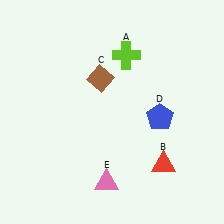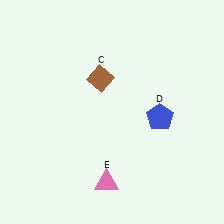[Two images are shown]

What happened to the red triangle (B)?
The red triangle (B) was removed in Image 2. It was in the bottom-right area of Image 1.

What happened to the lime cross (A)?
The lime cross (A) was removed in Image 2. It was in the top-right area of Image 1.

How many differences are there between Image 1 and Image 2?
There are 2 differences between the two images.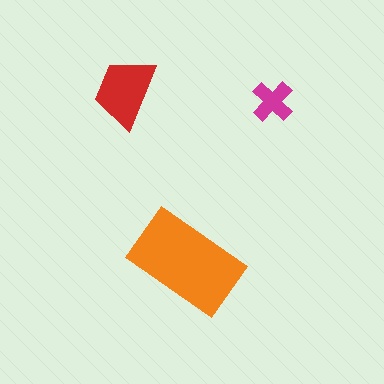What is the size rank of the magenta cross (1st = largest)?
3rd.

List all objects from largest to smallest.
The orange rectangle, the red trapezoid, the magenta cross.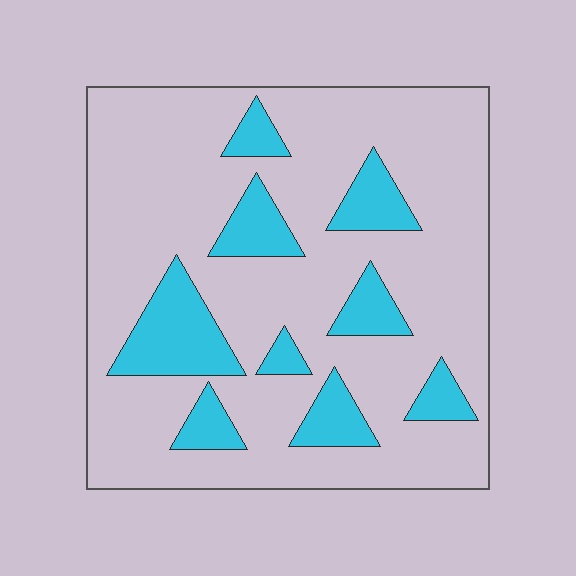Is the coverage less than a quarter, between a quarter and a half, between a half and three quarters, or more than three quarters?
Less than a quarter.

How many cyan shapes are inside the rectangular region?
9.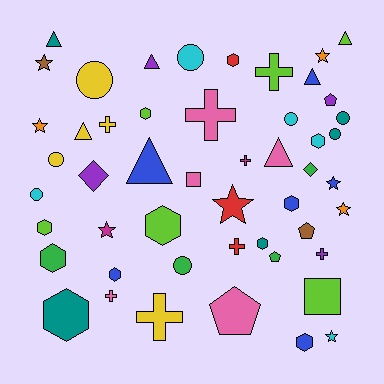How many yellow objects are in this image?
There are 5 yellow objects.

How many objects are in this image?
There are 50 objects.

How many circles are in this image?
There are 8 circles.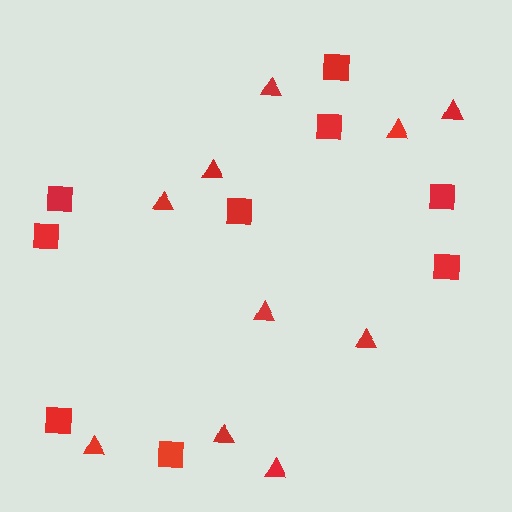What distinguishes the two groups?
There are 2 groups: one group of squares (9) and one group of triangles (10).